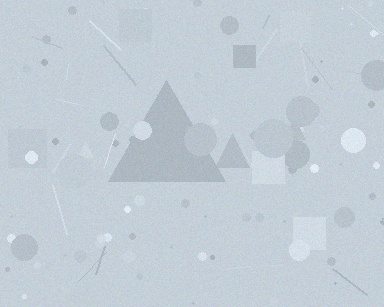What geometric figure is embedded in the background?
A triangle is embedded in the background.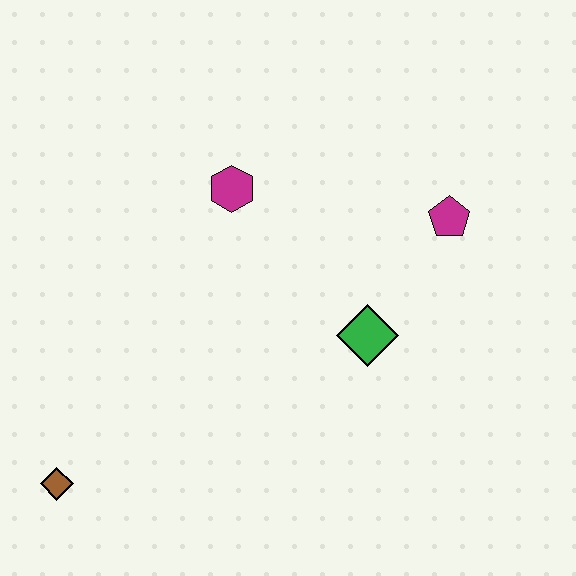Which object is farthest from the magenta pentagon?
The brown diamond is farthest from the magenta pentagon.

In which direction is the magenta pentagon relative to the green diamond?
The magenta pentagon is above the green diamond.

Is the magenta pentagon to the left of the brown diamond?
No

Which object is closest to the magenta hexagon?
The green diamond is closest to the magenta hexagon.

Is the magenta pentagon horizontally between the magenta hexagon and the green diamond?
No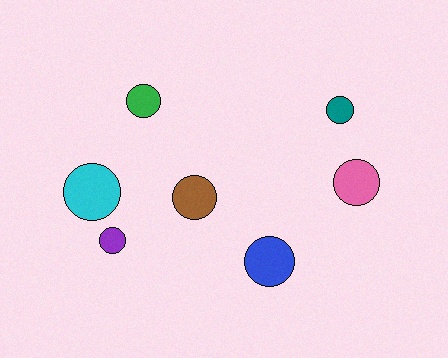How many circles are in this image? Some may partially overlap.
There are 7 circles.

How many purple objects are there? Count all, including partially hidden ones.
There is 1 purple object.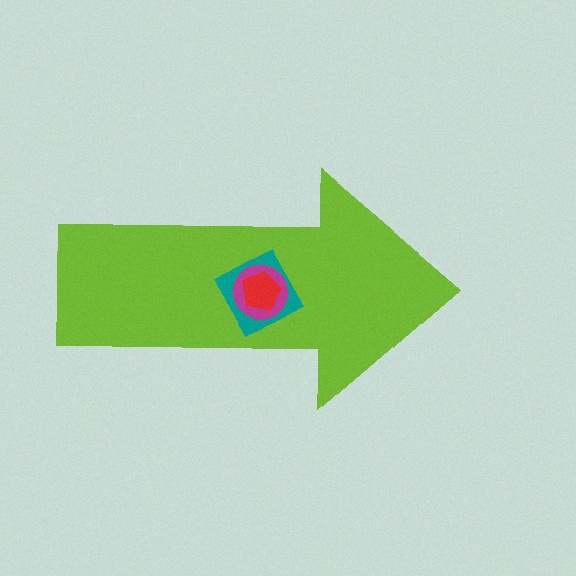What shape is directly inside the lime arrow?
The teal diamond.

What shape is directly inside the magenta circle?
The red pentagon.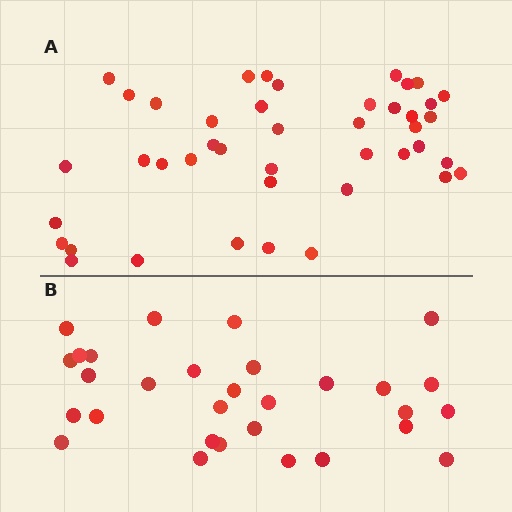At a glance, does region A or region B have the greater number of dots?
Region A (the top region) has more dots.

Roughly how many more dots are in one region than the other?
Region A has approximately 15 more dots than region B.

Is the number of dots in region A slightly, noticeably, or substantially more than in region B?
Region A has noticeably more, but not dramatically so. The ratio is roughly 1.4 to 1.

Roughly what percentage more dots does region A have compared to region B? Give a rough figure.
About 45% more.